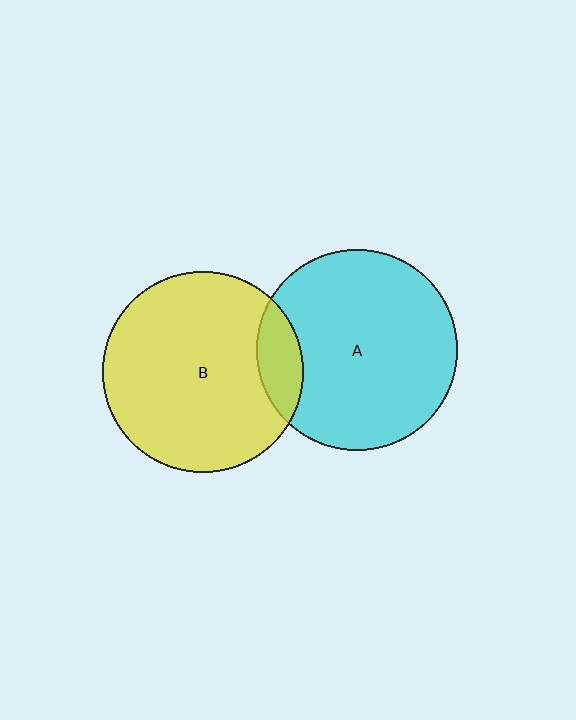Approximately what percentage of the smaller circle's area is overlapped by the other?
Approximately 15%.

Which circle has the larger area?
Circle B (yellow).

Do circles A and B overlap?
Yes.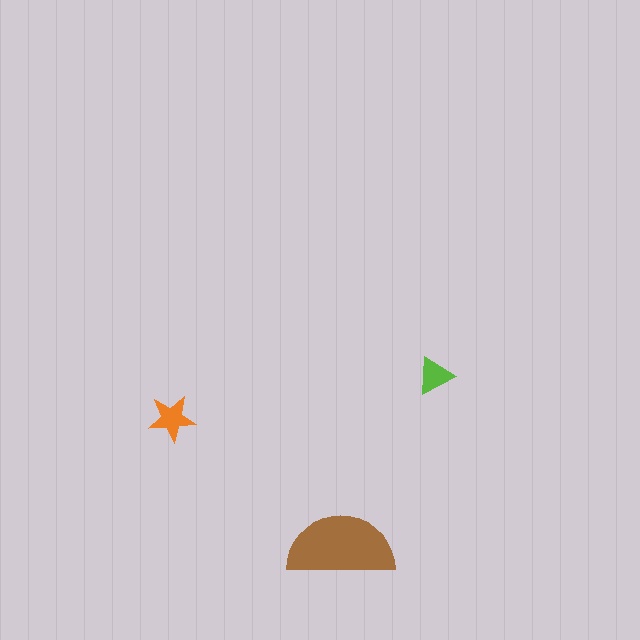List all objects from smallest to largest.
The lime triangle, the orange star, the brown semicircle.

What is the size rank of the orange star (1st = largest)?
2nd.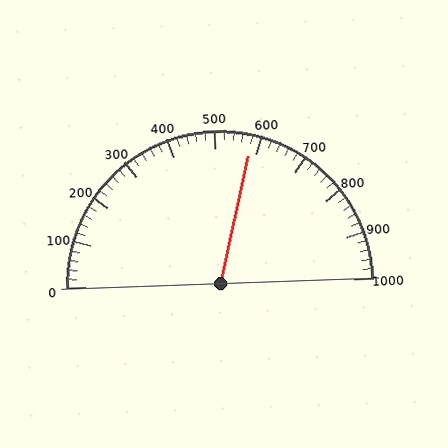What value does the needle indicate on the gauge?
The needle indicates approximately 580.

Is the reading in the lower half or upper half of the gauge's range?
The reading is in the upper half of the range (0 to 1000).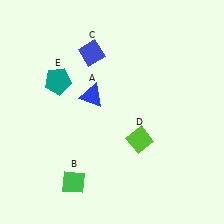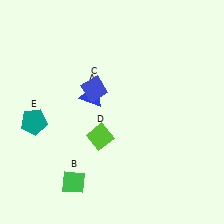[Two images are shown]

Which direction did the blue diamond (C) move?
The blue diamond (C) moved down.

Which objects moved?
The objects that moved are: the blue diamond (C), the lime diamond (D), the teal pentagon (E).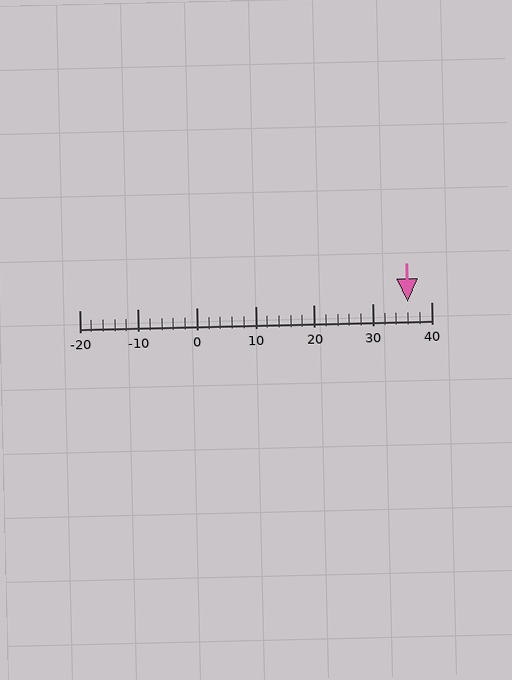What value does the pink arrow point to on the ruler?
The pink arrow points to approximately 36.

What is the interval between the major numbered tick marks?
The major tick marks are spaced 10 units apart.